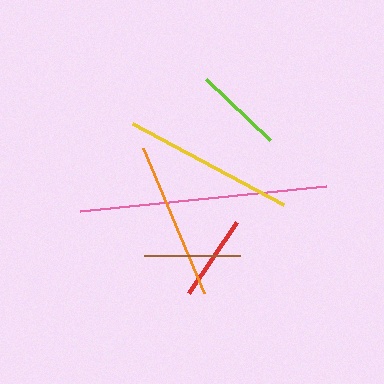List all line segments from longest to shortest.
From longest to shortest: pink, yellow, orange, brown, lime, red.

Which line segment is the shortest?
The red line is the shortest at approximately 85 pixels.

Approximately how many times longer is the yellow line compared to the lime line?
The yellow line is approximately 1.9 times the length of the lime line.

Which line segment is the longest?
The pink line is the longest at approximately 248 pixels.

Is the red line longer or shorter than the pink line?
The pink line is longer than the red line.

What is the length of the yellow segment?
The yellow segment is approximately 171 pixels long.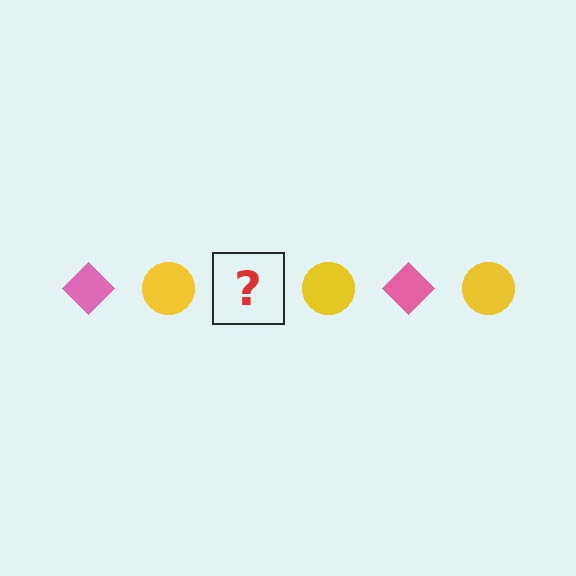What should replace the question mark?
The question mark should be replaced with a pink diamond.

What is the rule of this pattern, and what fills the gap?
The rule is that the pattern alternates between pink diamond and yellow circle. The gap should be filled with a pink diamond.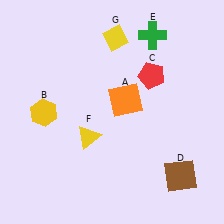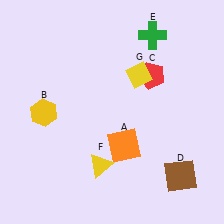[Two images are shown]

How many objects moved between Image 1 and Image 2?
3 objects moved between the two images.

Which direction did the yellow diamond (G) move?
The yellow diamond (G) moved down.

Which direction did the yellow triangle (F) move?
The yellow triangle (F) moved down.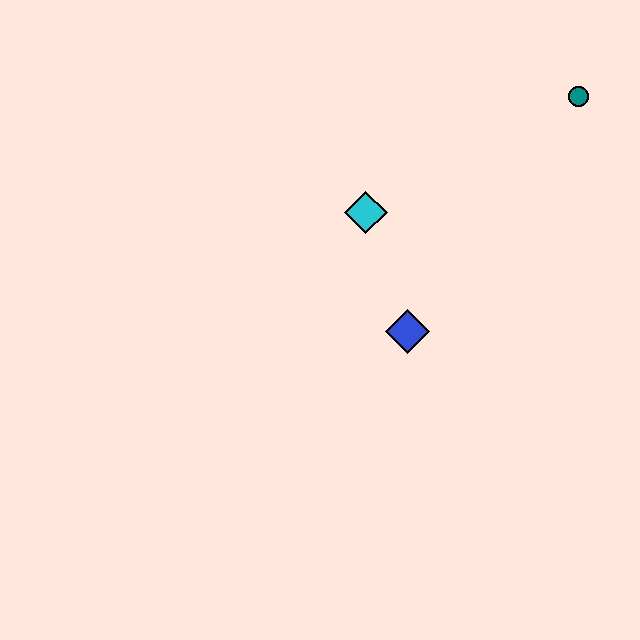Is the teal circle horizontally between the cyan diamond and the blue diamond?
No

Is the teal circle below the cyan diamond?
No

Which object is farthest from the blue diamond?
The teal circle is farthest from the blue diamond.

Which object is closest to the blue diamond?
The cyan diamond is closest to the blue diamond.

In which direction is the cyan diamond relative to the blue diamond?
The cyan diamond is above the blue diamond.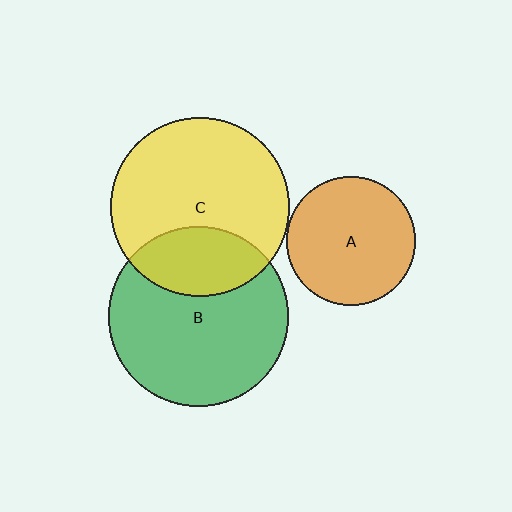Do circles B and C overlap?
Yes.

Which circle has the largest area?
Circle B (green).